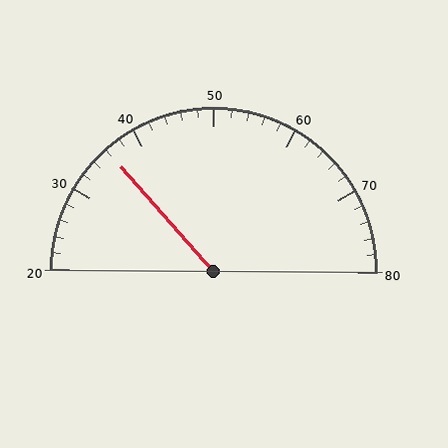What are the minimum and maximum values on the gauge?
The gauge ranges from 20 to 80.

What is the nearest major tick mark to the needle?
The nearest major tick mark is 40.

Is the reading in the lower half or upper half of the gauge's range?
The reading is in the lower half of the range (20 to 80).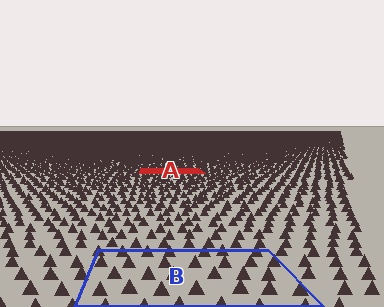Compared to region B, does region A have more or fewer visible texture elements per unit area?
Region A has more texture elements per unit area — they are packed more densely because it is farther away.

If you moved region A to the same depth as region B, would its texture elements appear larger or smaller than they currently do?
They would appear larger. At a closer depth, the same texture elements are projected at a bigger on-screen size.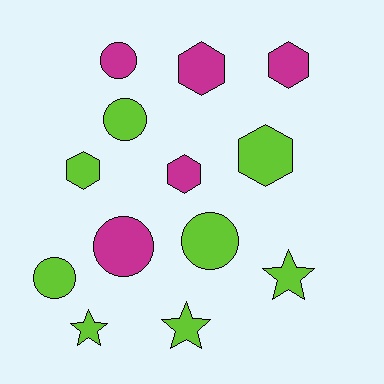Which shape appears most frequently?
Circle, with 5 objects.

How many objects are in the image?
There are 13 objects.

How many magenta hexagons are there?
There are 3 magenta hexagons.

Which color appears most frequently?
Lime, with 8 objects.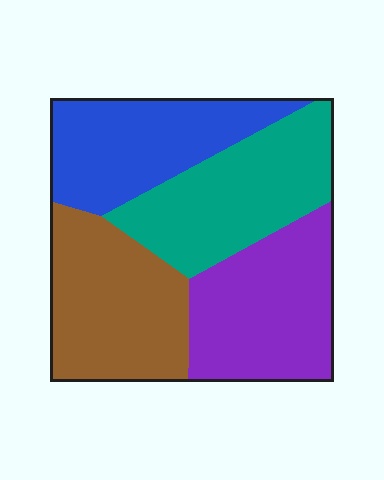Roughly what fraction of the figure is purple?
Purple covers about 25% of the figure.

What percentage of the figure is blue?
Blue takes up about one quarter (1/4) of the figure.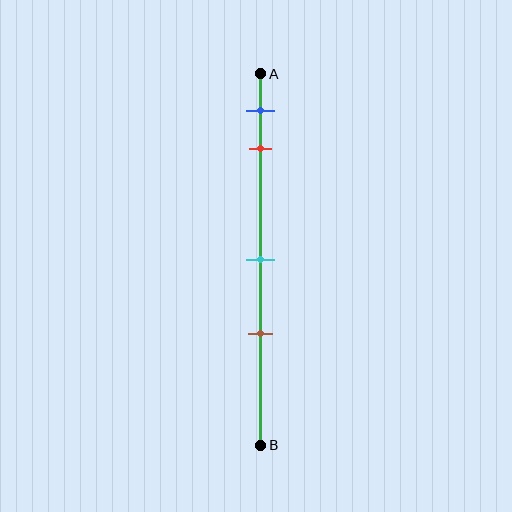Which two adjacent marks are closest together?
The blue and red marks are the closest adjacent pair.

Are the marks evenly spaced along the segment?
No, the marks are not evenly spaced.